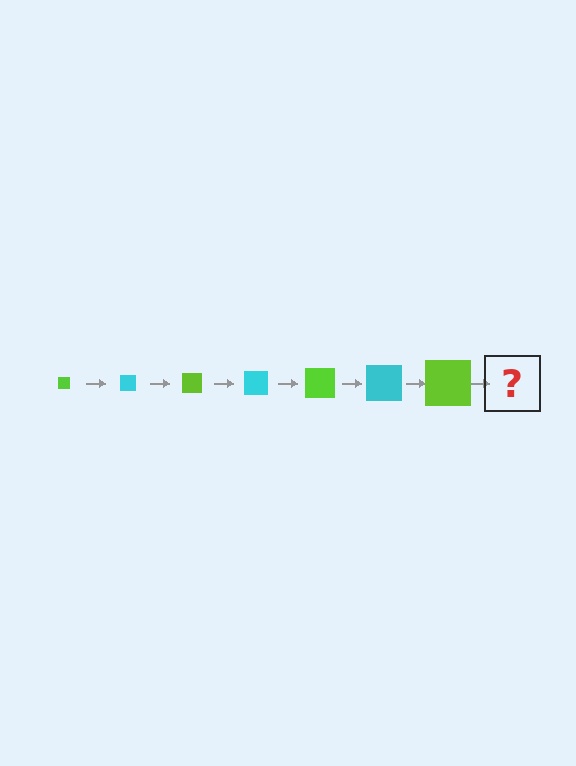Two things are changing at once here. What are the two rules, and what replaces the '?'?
The two rules are that the square grows larger each step and the color cycles through lime and cyan. The '?' should be a cyan square, larger than the previous one.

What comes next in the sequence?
The next element should be a cyan square, larger than the previous one.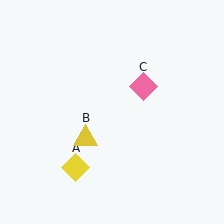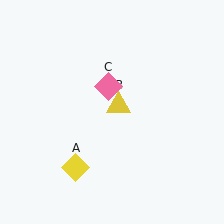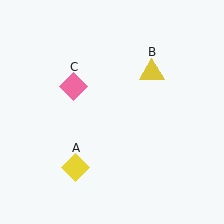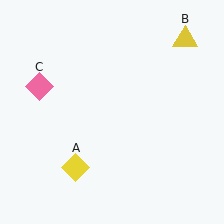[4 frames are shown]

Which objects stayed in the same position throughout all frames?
Yellow diamond (object A) remained stationary.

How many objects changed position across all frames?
2 objects changed position: yellow triangle (object B), pink diamond (object C).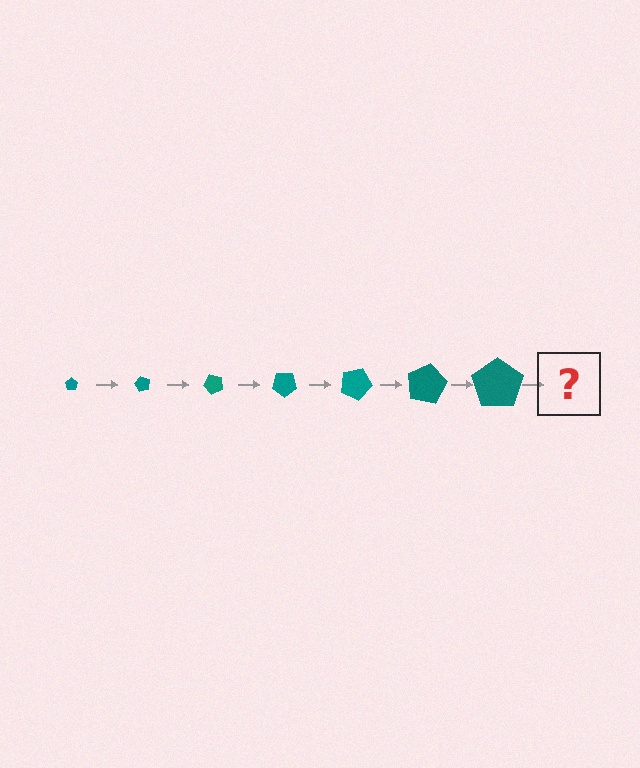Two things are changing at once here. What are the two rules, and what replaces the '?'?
The two rules are that the pentagon grows larger each step and it rotates 60 degrees each step. The '?' should be a pentagon, larger than the previous one and rotated 420 degrees from the start.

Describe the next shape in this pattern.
It should be a pentagon, larger than the previous one and rotated 420 degrees from the start.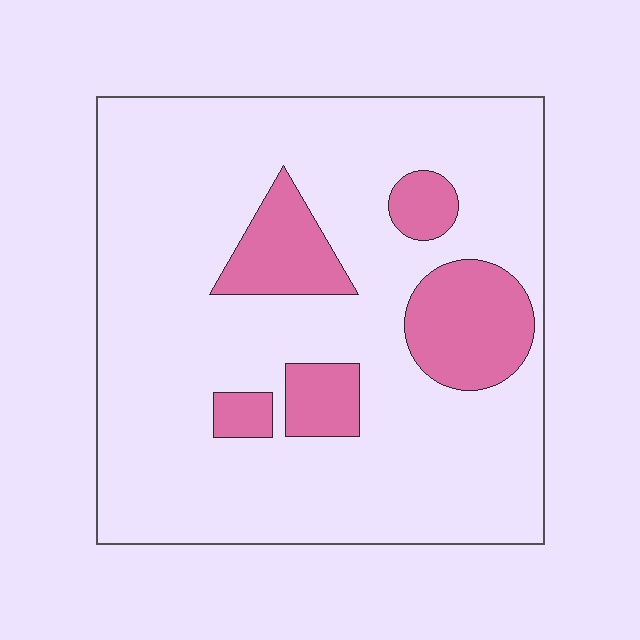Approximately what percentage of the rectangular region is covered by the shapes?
Approximately 20%.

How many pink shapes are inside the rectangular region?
5.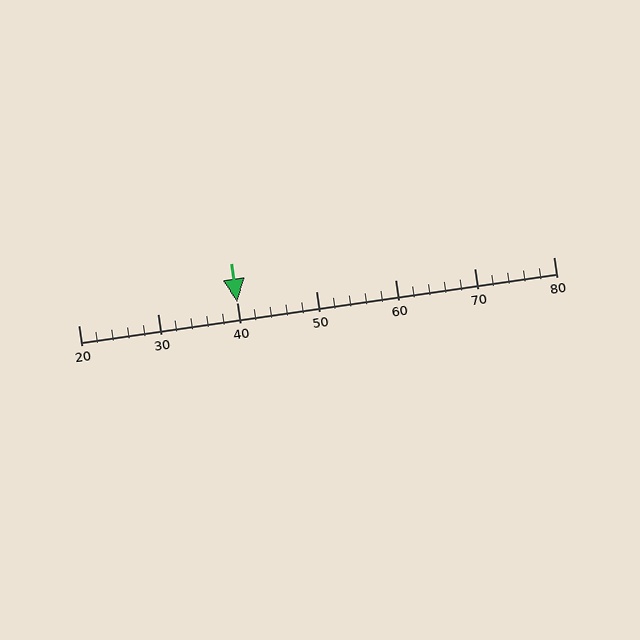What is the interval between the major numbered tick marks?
The major tick marks are spaced 10 units apart.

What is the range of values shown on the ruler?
The ruler shows values from 20 to 80.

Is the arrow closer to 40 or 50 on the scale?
The arrow is closer to 40.